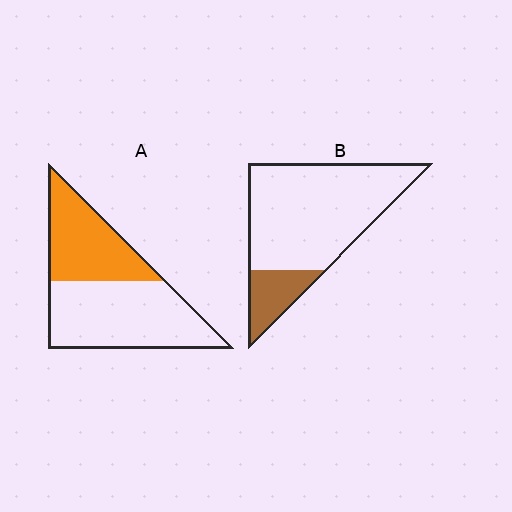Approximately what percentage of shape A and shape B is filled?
A is approximately 40% and B is approximately 20%.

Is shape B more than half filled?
No.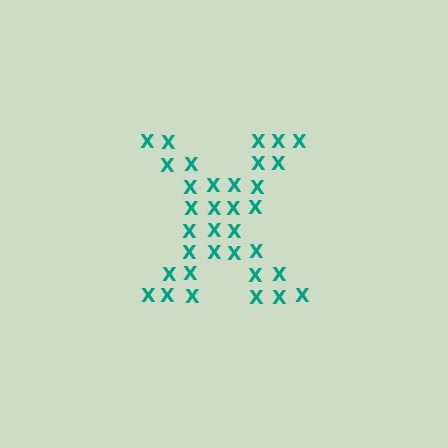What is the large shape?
The large shape is the letter X.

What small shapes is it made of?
It is made of small letter X's.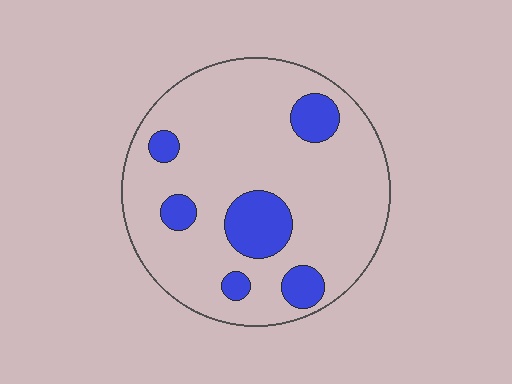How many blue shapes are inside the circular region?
6.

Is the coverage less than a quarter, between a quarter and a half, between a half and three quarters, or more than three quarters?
Less than a quarter.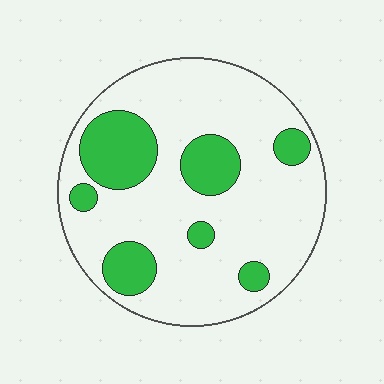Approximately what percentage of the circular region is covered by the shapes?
Approximately 25%.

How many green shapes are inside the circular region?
7.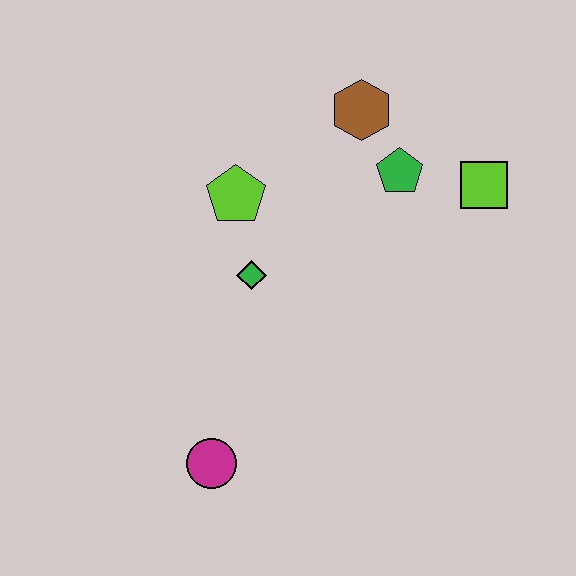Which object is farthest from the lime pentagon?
The magenta circle is farthest from the lime pentagon.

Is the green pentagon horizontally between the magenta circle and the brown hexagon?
No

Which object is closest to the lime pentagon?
The green diamond is closest to the lime pentagon.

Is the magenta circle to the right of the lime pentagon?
No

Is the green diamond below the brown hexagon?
Yes